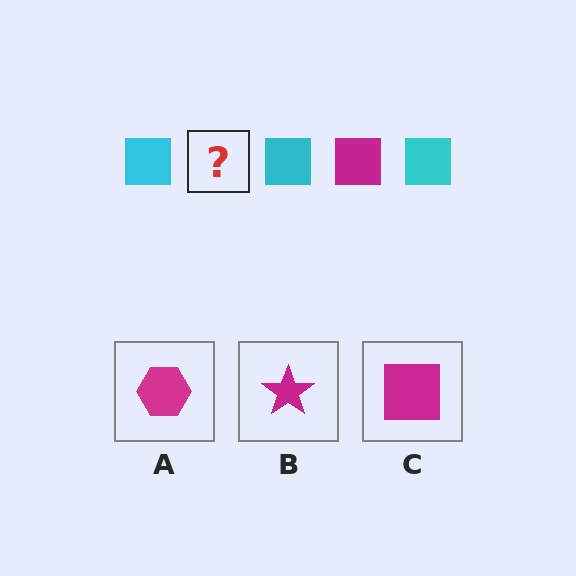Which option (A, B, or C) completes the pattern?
C.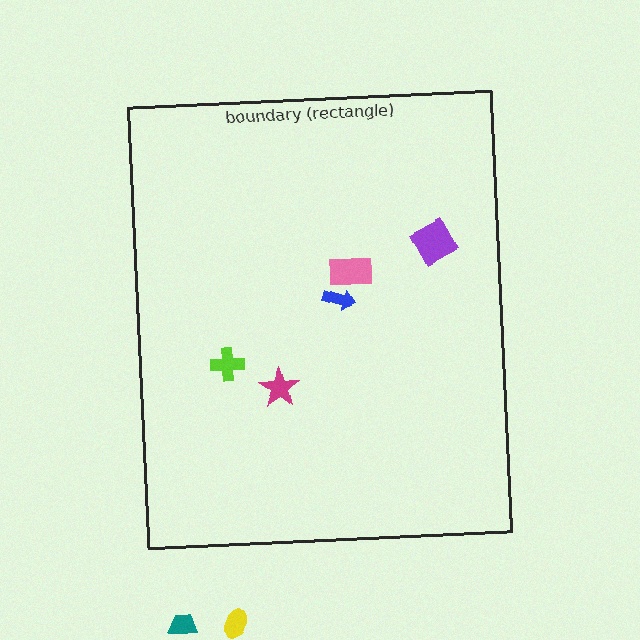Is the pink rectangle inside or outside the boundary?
Inside.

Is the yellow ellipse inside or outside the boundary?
Outside.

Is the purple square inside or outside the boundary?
Inside.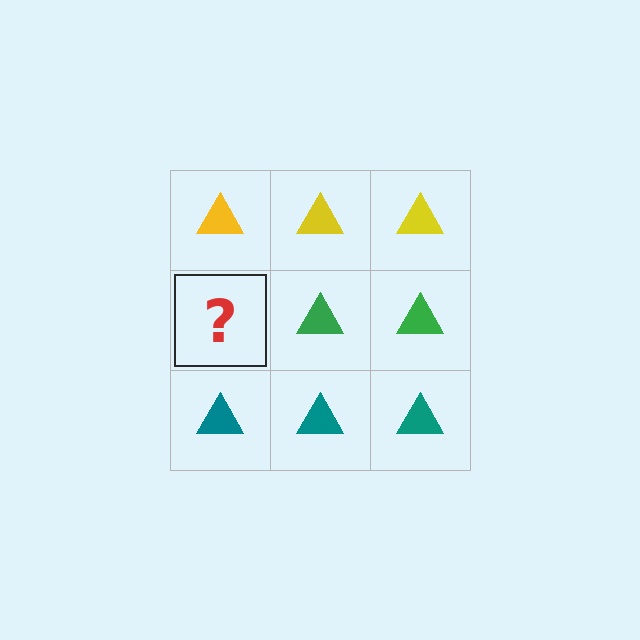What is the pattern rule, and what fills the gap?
The rule is that each row has a consistent color. The gap should be filled with a green triangle.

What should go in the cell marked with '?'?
The missing cell should contain a green triangle.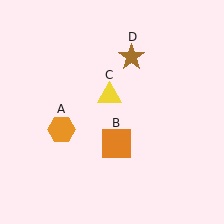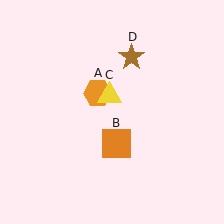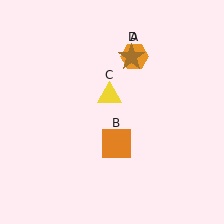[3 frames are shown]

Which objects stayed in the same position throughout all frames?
Orange square (object B) and yellow triangle (object C) and brown star (object D) remained stationary.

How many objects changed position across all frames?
1 object changed position: orange hexagon (object A).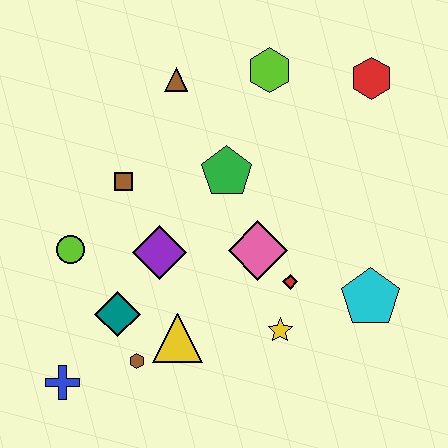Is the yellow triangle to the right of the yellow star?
No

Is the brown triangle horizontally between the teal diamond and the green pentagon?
Yes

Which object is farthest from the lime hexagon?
The blue cross is farthest from the lime hexagon.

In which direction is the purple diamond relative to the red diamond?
The purple diamond is to the left of the red diamond.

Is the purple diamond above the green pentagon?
No